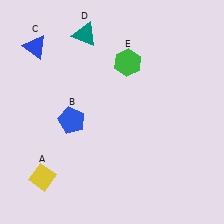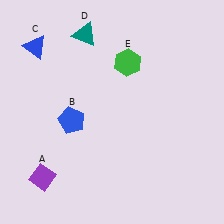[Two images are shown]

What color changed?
The diamond (A) changed from yellow in Image 1 to purple in Image 2.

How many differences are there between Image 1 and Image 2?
There is 1 difference between the two images.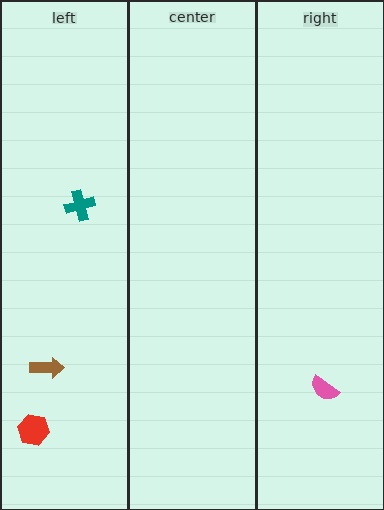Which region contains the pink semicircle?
The right region.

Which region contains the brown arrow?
The left region.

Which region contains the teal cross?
The left region.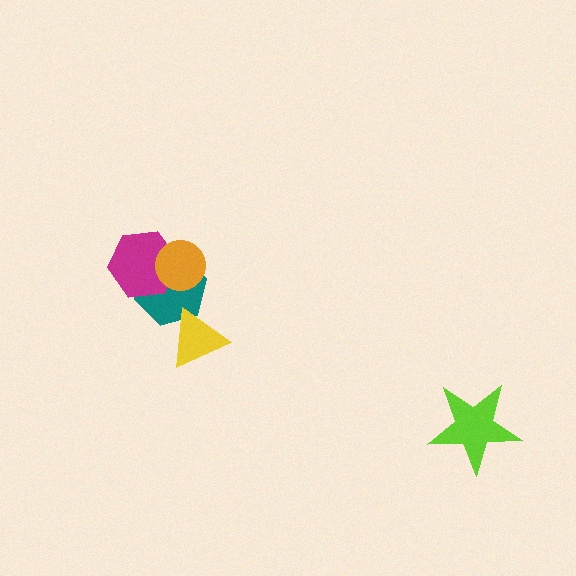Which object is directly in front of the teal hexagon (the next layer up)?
The magenta hexagon is directly in front of the teal hexagon.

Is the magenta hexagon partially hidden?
Yes, it is partially covered by another shape.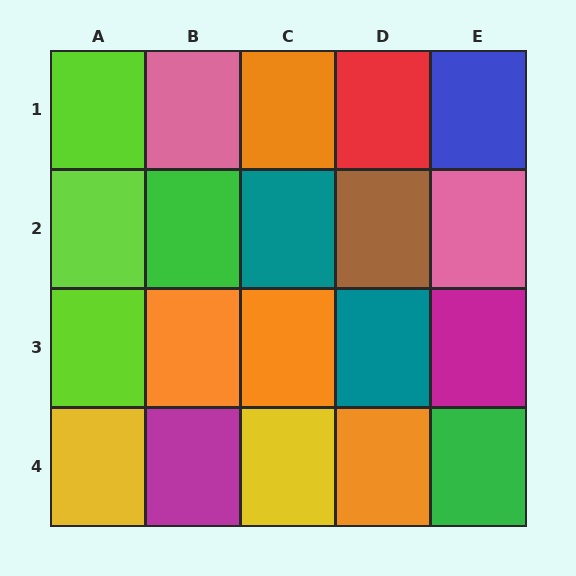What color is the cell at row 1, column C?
Orange.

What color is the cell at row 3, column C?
Orange.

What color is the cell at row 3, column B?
Orange.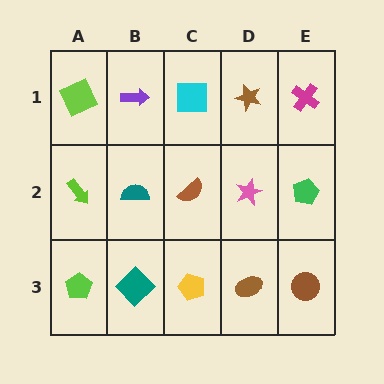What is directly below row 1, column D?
A pink star.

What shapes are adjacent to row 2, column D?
A brown star (row 1, column D), a brown ellipse (row 3, column D), a brown semicircle (row 2, column C), a green pentagon (row 2, column E).